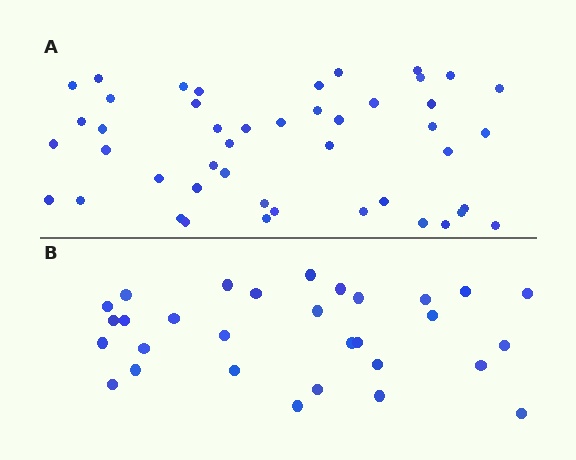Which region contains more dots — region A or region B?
Region A (the top region) has more dots.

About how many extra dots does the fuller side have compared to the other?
Region A has approximately 15 more dots than region B.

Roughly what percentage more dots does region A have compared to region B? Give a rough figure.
About 55% more.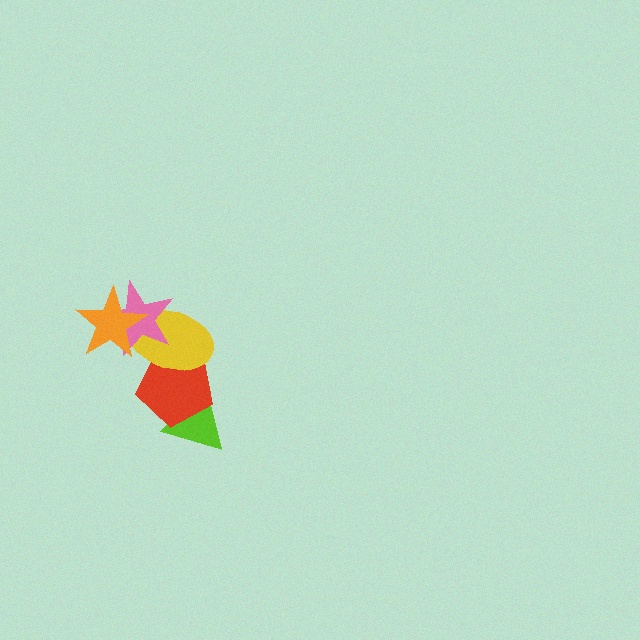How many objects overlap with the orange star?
2 objects overlap with the orange star.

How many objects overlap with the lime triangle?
1 object overlaps with the lime triangle.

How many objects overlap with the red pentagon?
2 objects overlap with the red pentagon.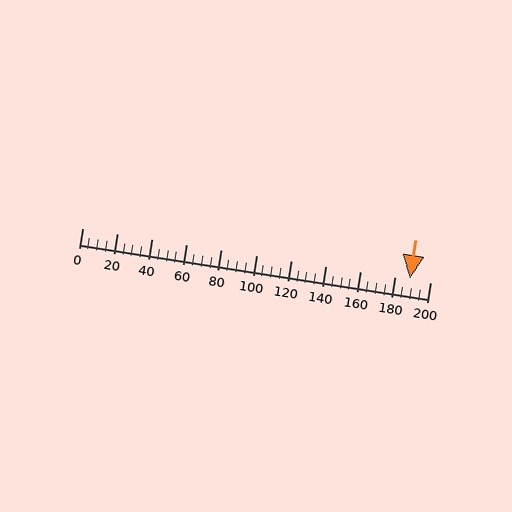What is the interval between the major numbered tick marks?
The major tick marks are spaced 20 units apart.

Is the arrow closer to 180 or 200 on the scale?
The arrow is closer to 180.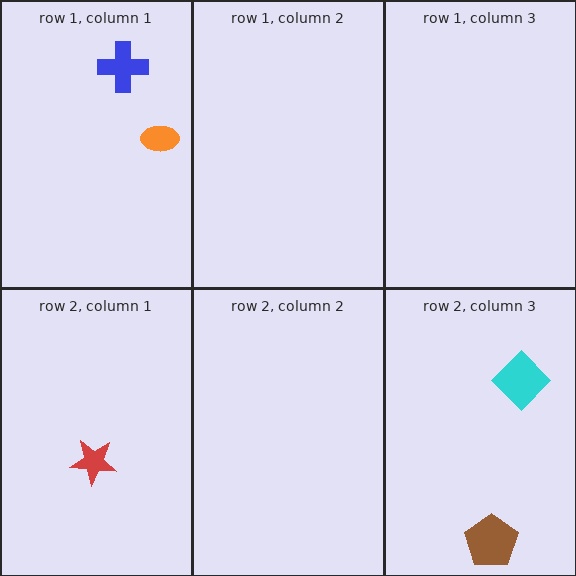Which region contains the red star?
The row 2, column 1 region.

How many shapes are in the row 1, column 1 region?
2.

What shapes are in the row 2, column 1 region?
The red star.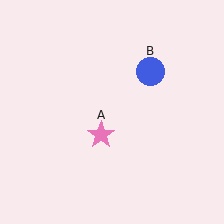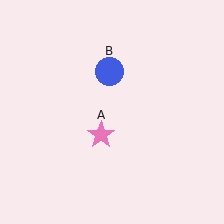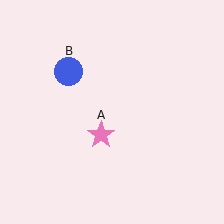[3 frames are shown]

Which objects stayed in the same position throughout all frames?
Pink star (object A) remained stationary.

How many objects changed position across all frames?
1 object changed position: blue circle (object B).